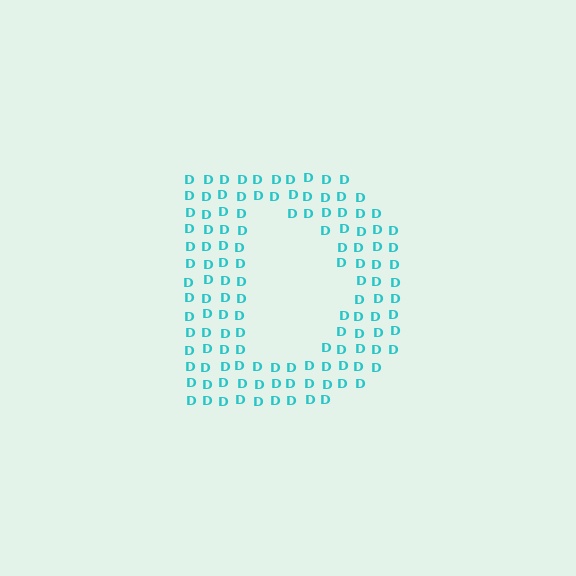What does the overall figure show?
The overall figure shows the letter D.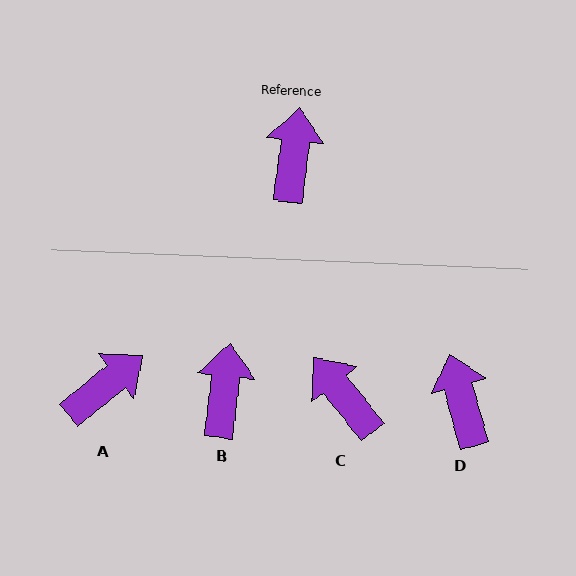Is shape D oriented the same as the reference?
No, it is off by about 22 degrees.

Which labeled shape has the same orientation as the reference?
B.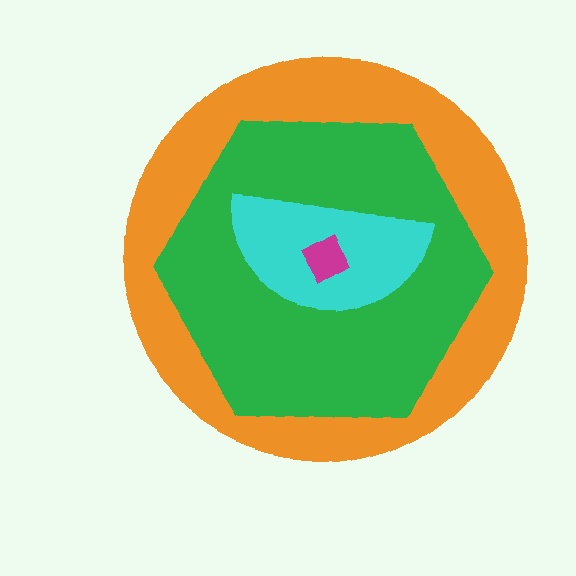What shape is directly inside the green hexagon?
The cyan semicircle.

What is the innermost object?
The magenta diamond.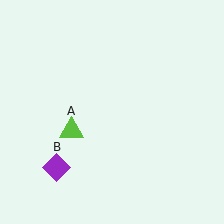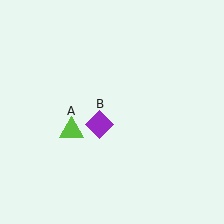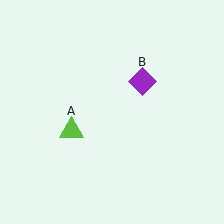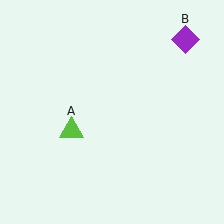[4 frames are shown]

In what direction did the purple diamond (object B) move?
The purple diamond (object B) moved up and to the right.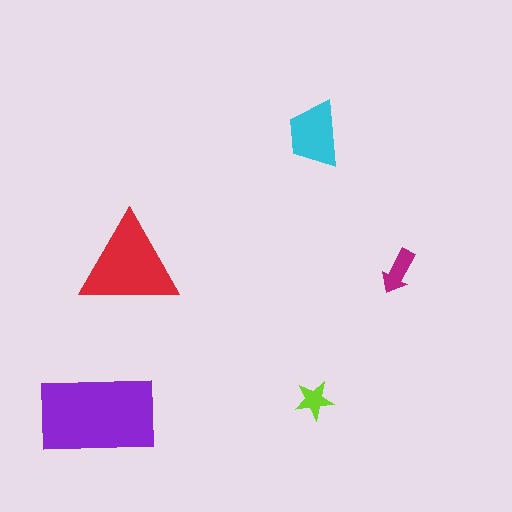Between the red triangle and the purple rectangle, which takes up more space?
The purple rectangle.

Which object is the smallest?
The lime star.